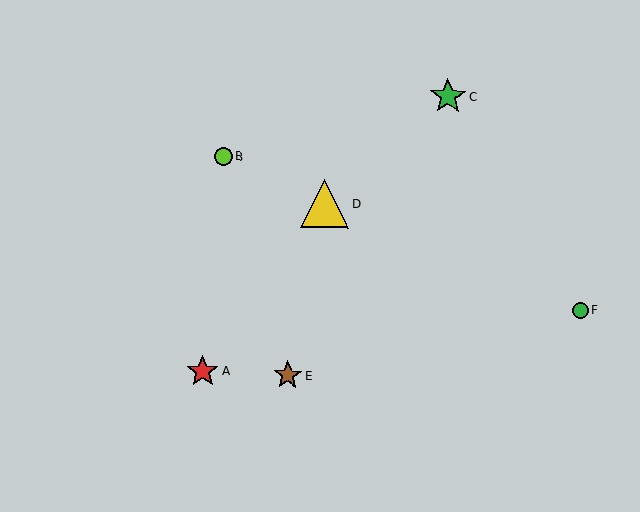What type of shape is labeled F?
Shape F is a green circle.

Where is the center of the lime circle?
The center of the lime circle is at (223, 157).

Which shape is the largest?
The yellow triangle (labeled D) is the largest.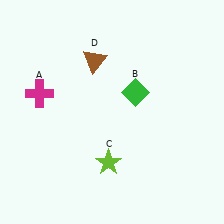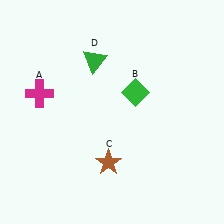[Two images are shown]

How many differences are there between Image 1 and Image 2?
There are 2 differences between the two images.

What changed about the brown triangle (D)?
In Image 1, D is brown. In Image 2, it changed to green.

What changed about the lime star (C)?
In Image 1, C is lime. In Image 2, it changed to brown.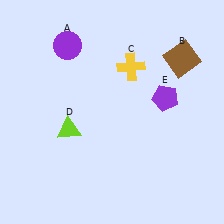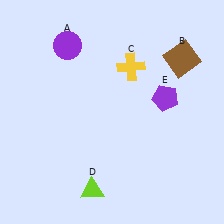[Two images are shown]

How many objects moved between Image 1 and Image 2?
1 object moved between the two images.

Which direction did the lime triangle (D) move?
The lime triangle (D) moved down.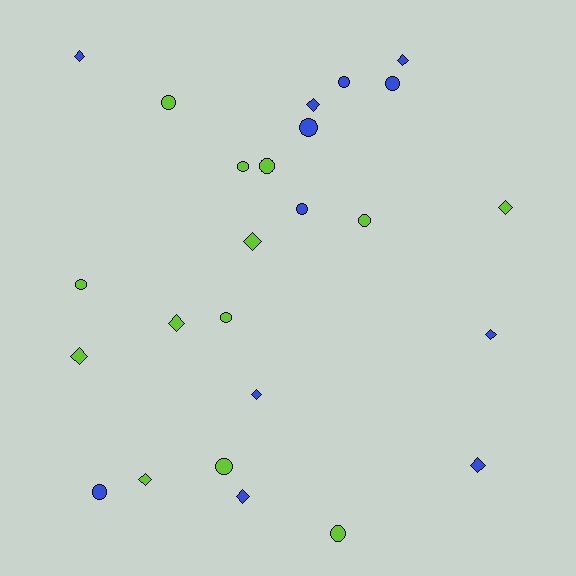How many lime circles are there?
There are 8 lime circles.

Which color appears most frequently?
Lime, with 13 objects.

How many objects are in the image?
There are 25 objects.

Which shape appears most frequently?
Circle, with 13 objects.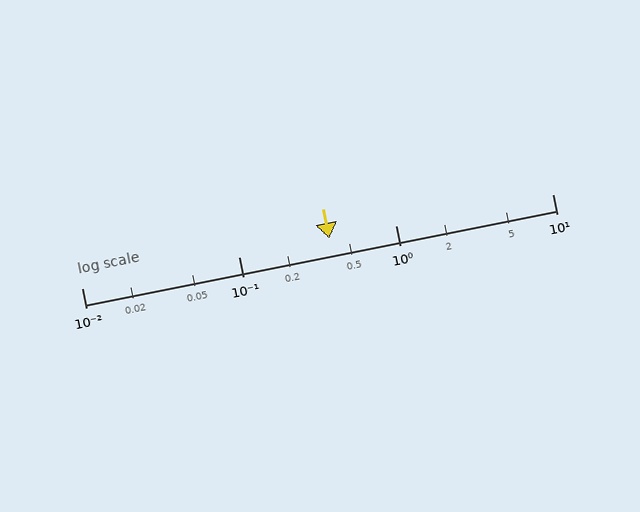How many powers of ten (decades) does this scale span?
The scale spans 3 decades, from 0.01 to 10.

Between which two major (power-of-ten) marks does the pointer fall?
The pointer is between 0.1 and 1.